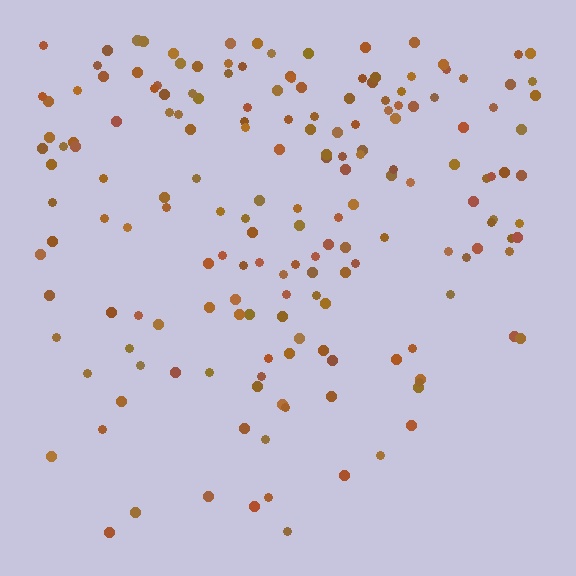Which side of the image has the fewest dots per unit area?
The bottom.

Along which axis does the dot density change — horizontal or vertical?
Vertical.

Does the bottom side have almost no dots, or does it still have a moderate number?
Still a moderate number, just noticeably fewer than the top.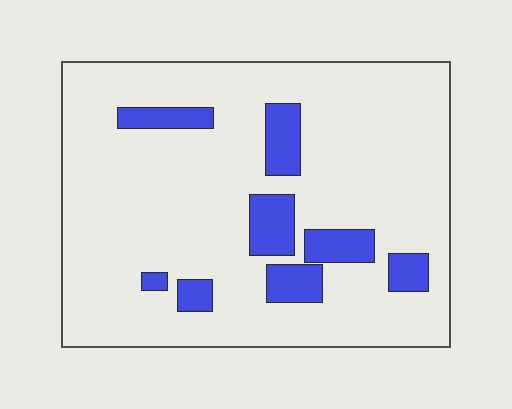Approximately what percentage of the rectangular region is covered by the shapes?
Approximately 15%.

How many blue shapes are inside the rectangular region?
8.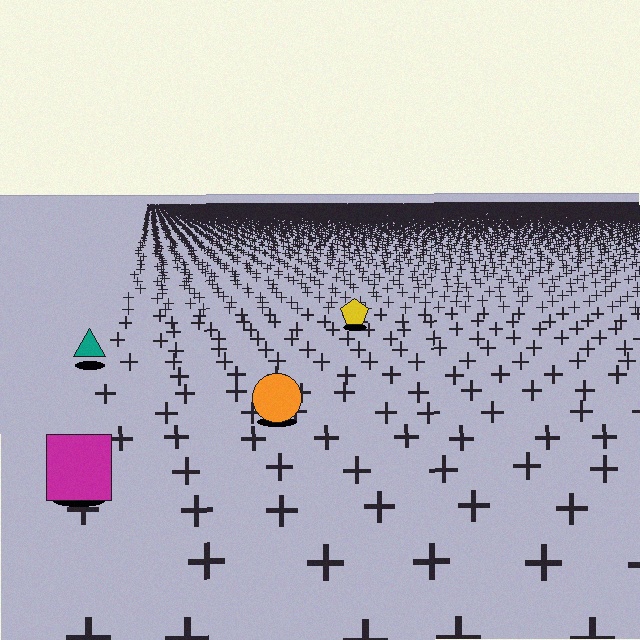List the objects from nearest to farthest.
From nearest to farthest: the magenta square, the orange circle, the teal triangle, the yellow pentagon.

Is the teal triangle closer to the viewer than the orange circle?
No. The orange circle is closer — you can tell from the texture gradient: the ground texture is coarser near it.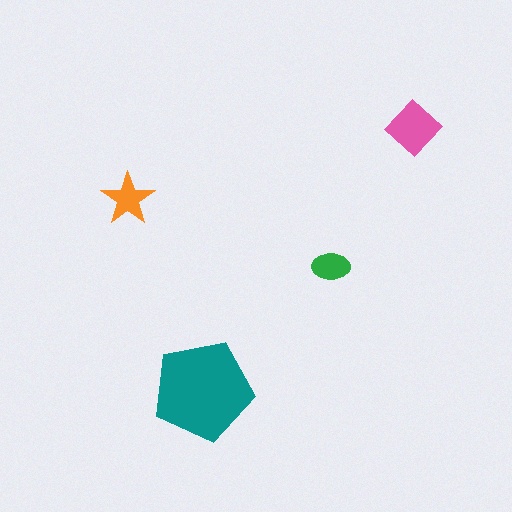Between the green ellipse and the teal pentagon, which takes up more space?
The teal pentagon.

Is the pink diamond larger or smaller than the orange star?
Larger.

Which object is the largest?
The teal pentagon.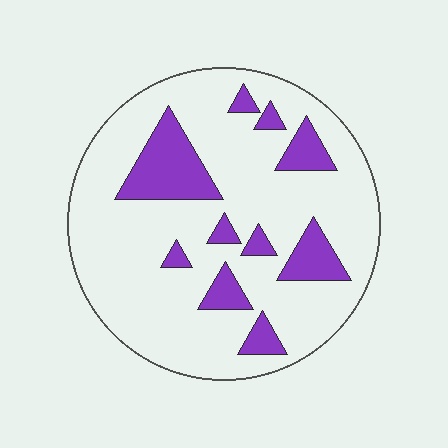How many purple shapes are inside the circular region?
10.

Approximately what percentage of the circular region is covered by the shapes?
Approximately 20%.